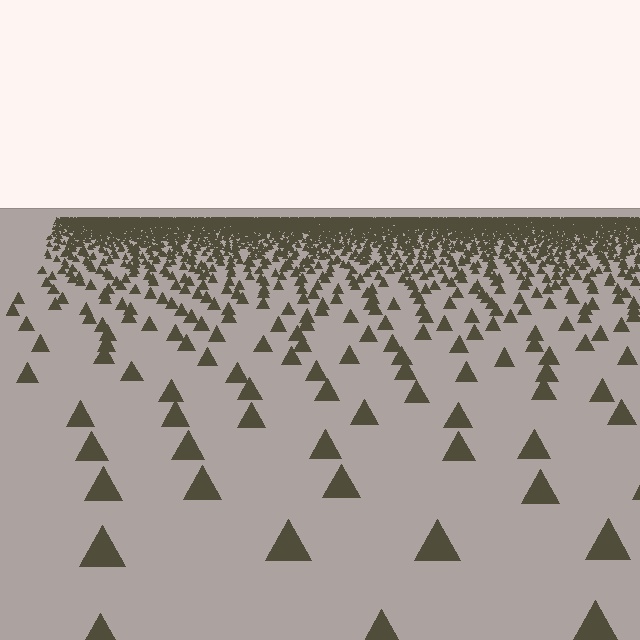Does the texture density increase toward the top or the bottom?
Density increases toward the top.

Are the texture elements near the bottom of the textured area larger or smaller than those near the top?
Larger. Near the bottom, elements are closer to the viewer and appear at a bigger on-screen size.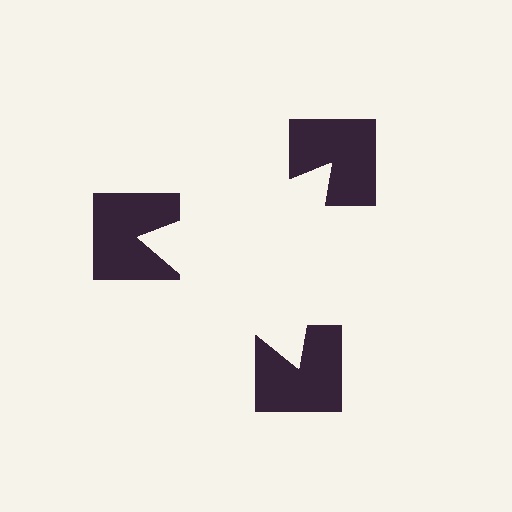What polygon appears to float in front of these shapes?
An illusory triangle — its edges are inferred from the aligned wedge cuts in the notched squares, not physically drawn.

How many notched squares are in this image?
There are 3 — one at each vertex of the illusory triangle.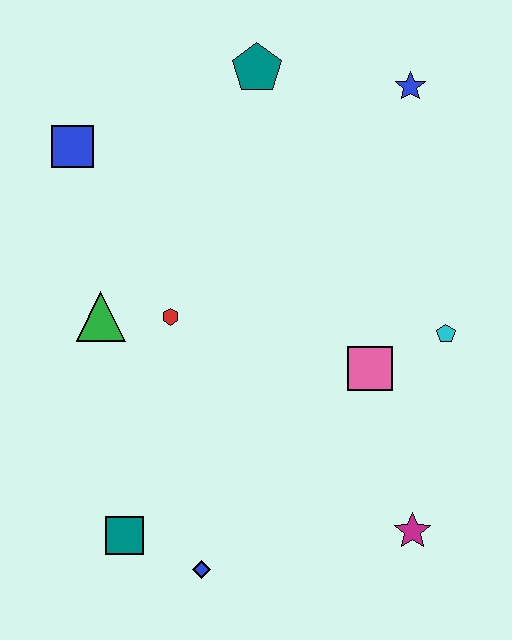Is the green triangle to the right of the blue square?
Yes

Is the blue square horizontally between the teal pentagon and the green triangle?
No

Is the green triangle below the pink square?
No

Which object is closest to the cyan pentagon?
The pink square is closest to the cyan pentagon.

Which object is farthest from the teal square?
The blue star is farthest from the teal square.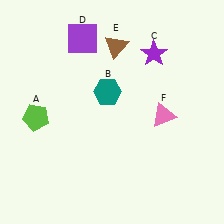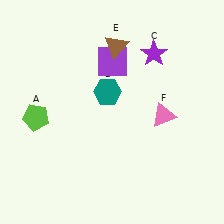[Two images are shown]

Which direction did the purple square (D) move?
The purple square (D) moved right.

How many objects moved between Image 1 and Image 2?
1 object moved between the two images.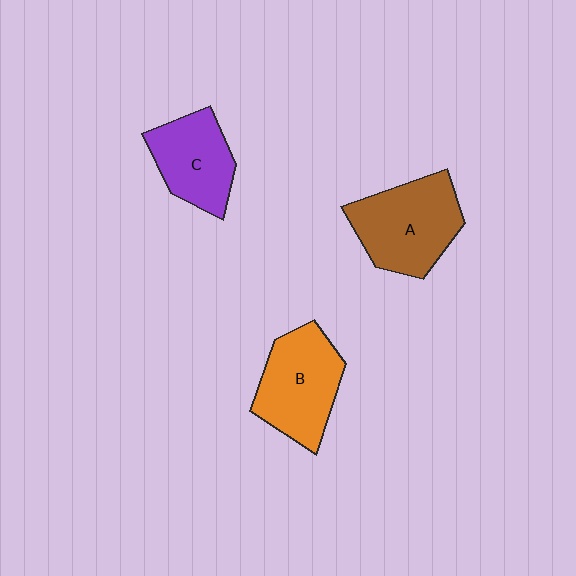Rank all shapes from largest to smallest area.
From largest to smallest: A (brown), B (orange), C (purple).